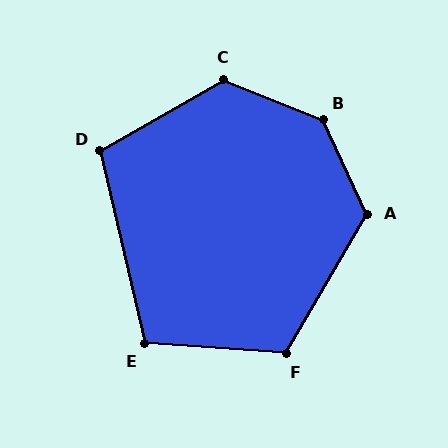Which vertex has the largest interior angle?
B, at approximately 137 degrees.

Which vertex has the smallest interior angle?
E, at approximately 107 degrees.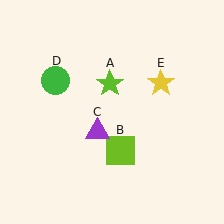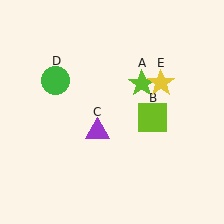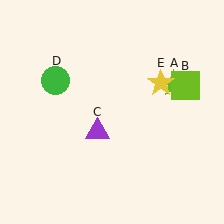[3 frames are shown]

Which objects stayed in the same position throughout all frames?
Purple triangle (object C) and green circle (object D) and yellow star (object E) remained stationary.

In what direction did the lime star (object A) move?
The lime star (object A) moved right.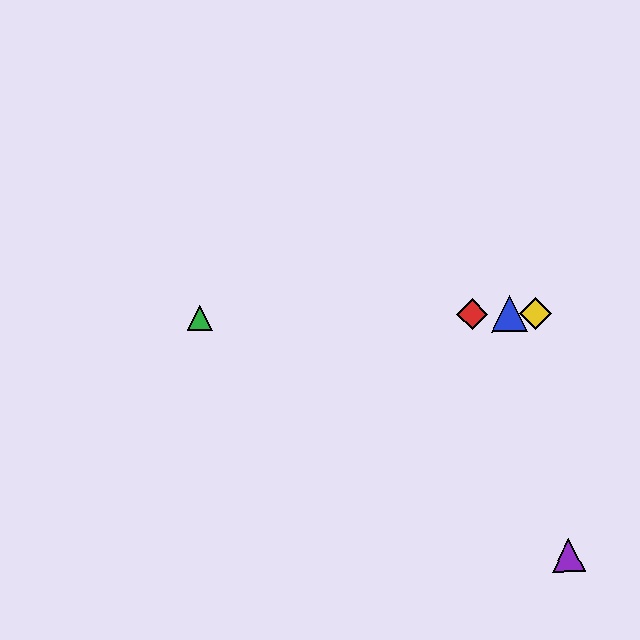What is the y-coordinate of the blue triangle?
The blue triangle is at y≈313.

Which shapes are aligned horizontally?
The red diamond, the blue triangle, the green triangle, the yellow diamond are aligned horizontally.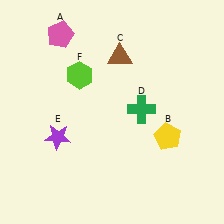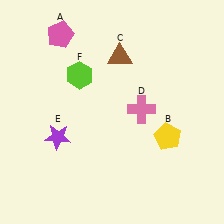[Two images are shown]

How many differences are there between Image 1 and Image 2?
There is 1 difference between the two images.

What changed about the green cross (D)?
In Image 1, D is green. In Image 2, it changed to pink.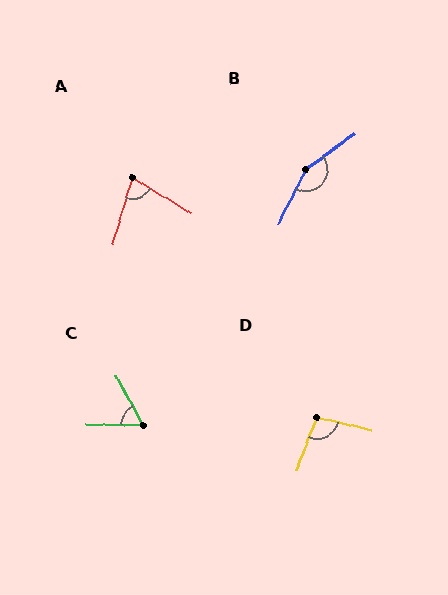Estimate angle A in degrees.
Approximately 76 degrees.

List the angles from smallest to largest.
C (61°), A (76°), D (98°), B (153°).